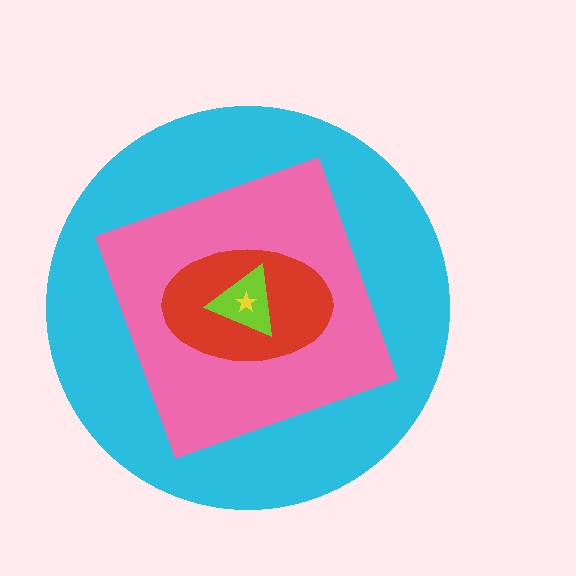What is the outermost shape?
The cyan circle.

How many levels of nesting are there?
5.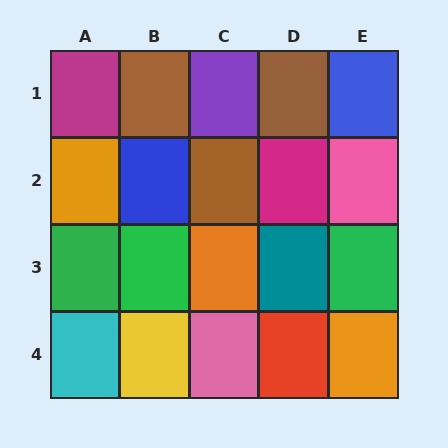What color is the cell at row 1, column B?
Brown.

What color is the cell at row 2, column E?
Pink.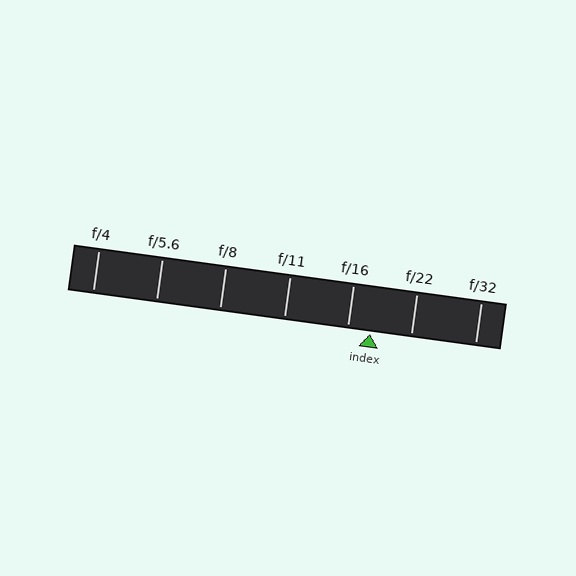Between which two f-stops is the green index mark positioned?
The index mark is between f/16 and f/22.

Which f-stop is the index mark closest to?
The index mark is closest to f/16.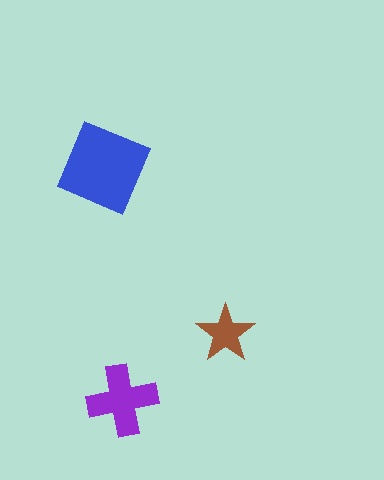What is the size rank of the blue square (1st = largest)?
1st.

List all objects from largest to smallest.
The blue square, the purple cross, the brown star.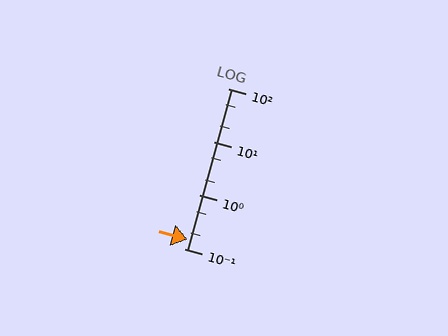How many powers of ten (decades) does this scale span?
The scale spans 3 decades, from 0.1 to 100.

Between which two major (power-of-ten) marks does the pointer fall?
The pointer is between 0.1 and 1.